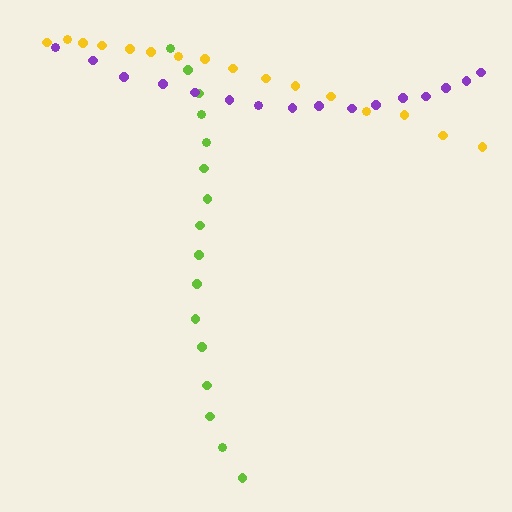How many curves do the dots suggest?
There are 3 distinct paths.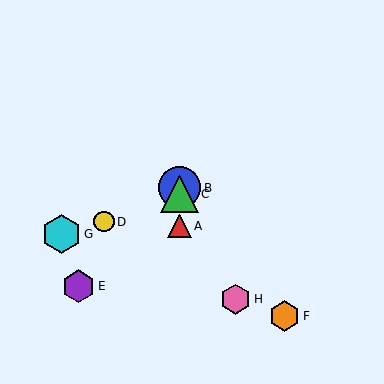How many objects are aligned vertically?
3 objects (A, B, C) are aligned vertically.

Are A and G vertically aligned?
No, A is at x≈180 and G is at x≈61.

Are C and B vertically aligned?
Yes, both are at x≈180.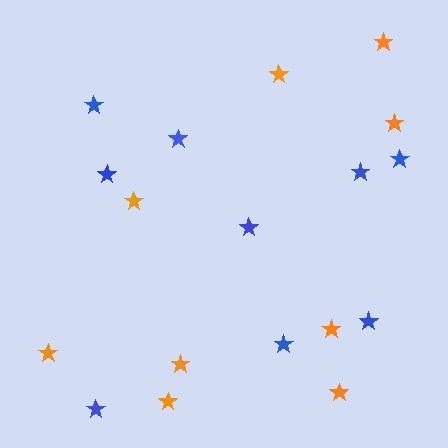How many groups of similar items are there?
There are 2 groups: one group of orange stars (9) and one group of blue stars (9).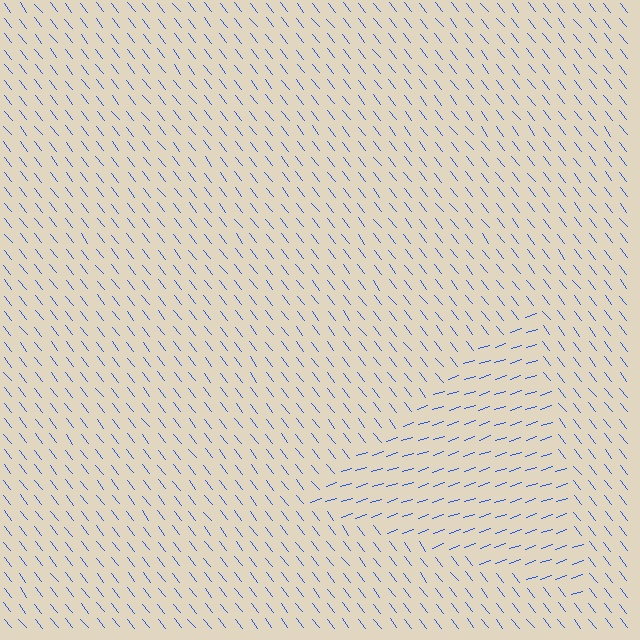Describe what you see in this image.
The image is filled with small blue line segments. A triangle region in the image has lines oriented differently from the surrounding lines, creating a visible texture boundary.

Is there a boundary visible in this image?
Yes, there is a texture boundary formed by a change in line orientation.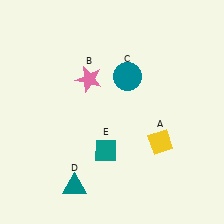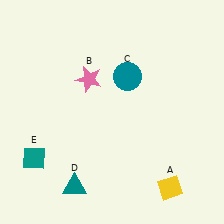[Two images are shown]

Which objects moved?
The objects that moved are: the yellow diamond (A), the teal diamond (E).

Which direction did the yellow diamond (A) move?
The yellow diamond (A) moved down.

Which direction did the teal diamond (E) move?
The teal diamond (E) moved left.